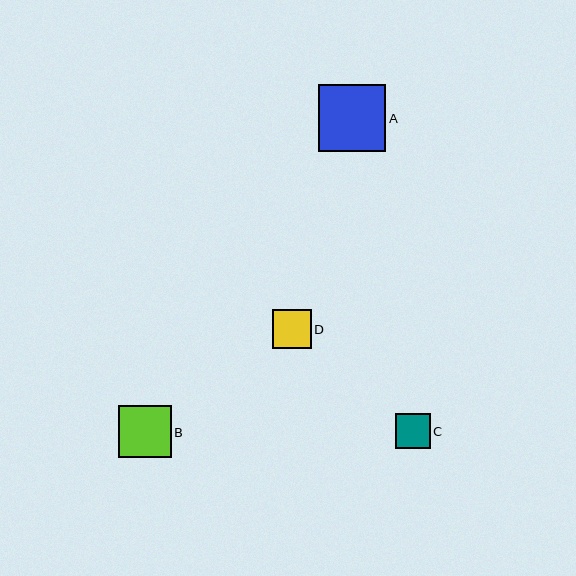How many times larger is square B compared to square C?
Square B is approximately 1.5 times the size of square C.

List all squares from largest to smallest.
From largest to smallest: A, B, D, C.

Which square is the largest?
Square A is the largest with a size of approximately 67 pixels.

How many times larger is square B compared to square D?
Square B is approximately 1.4 times the size of square D.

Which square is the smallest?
Square C is the smallest with a size of approximately 35 pixels.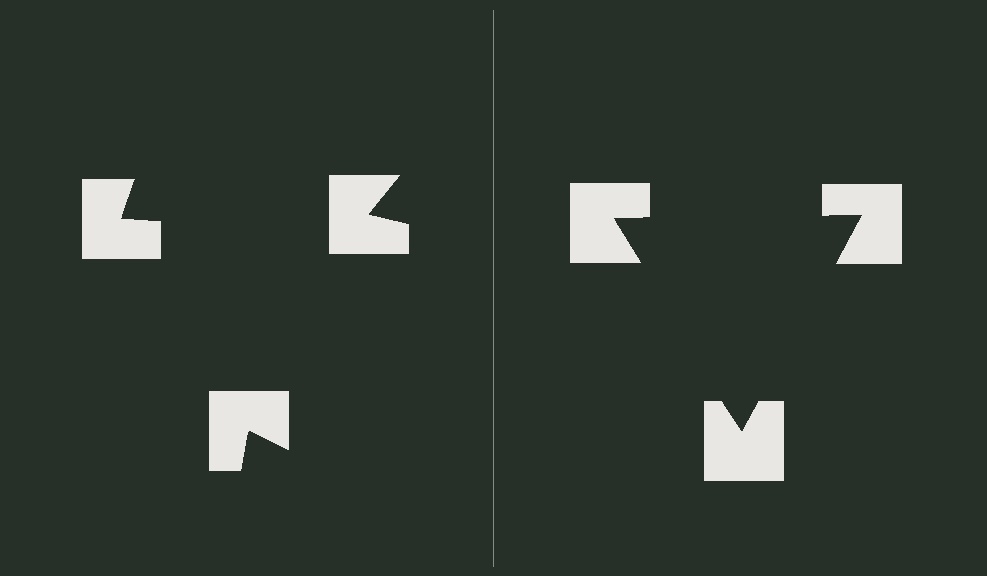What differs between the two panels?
The notched squares are positioned identically on both sides; only the wedge orientations differ. On the right they align to a triangle; on the left they are misaligned.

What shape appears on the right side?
An illusory triangle.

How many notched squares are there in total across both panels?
6 — 3 on each side.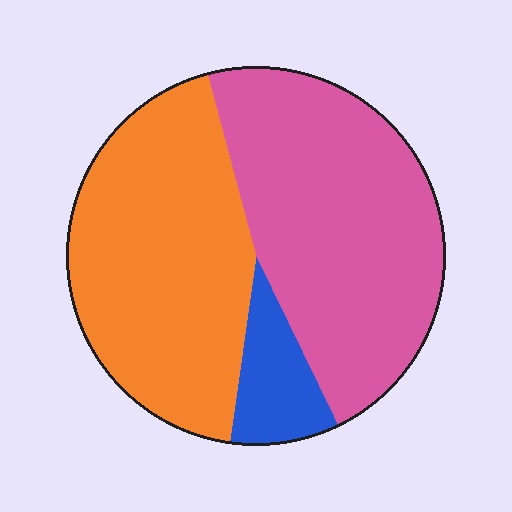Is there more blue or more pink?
Pink.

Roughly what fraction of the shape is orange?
Orange takes up between a third and a half of the shape.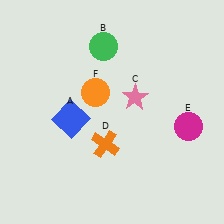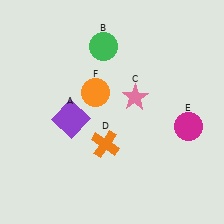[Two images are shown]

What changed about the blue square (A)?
In Image 1, A is blue. In Image 2, it changed to purple.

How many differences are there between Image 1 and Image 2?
There is 1 difference between the two images.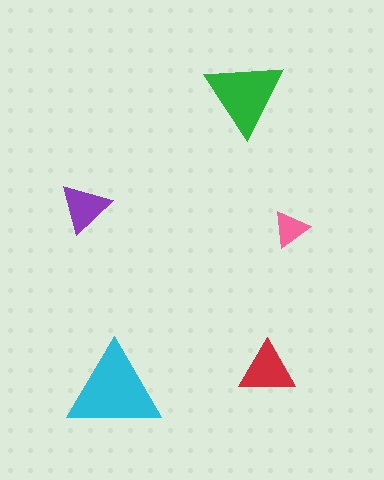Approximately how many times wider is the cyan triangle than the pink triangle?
About 2.5 times wider.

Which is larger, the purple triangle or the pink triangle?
The purple one.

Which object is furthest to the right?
The pink triangle is rightmost.